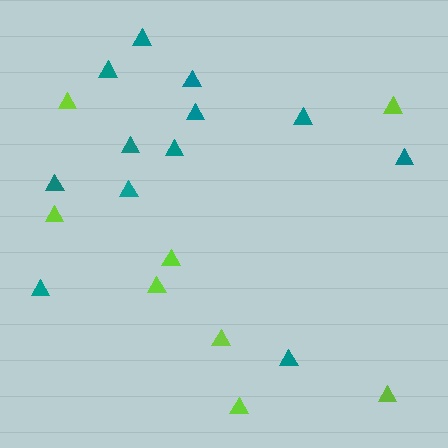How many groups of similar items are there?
There are 2 groups: one group of teal triangles (12) and one group of lime triangles (8).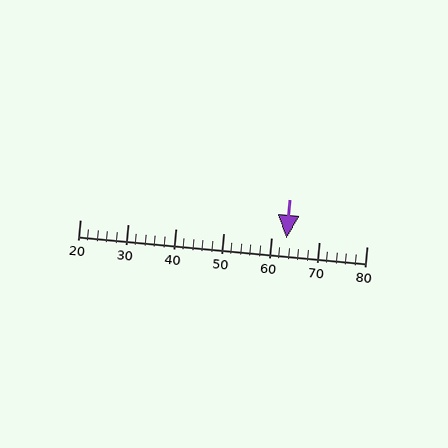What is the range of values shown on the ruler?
The ruler shows values from 20 to 80.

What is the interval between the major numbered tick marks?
The major tick marks are spaced 10 units apart.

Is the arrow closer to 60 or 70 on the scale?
The arrow is closer to 60.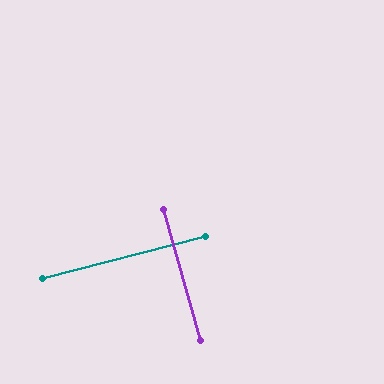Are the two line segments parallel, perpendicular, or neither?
Perpendicular — they meet at approximately 89°.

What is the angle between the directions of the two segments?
Approximately 89 degrees.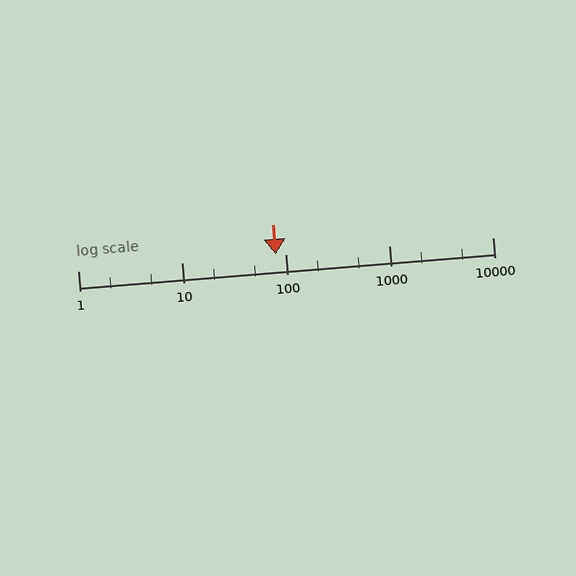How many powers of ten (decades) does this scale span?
The scale spans 4 decades, from 1 to 10000.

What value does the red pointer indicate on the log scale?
The pointer indicates approximately 81.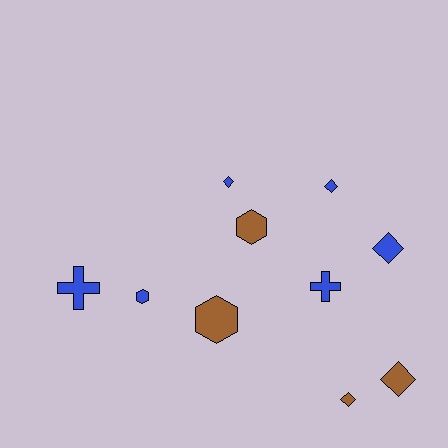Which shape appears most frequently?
Diamond, with 5 objects.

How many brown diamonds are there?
There are 2 brown diamonds.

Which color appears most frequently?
Blue, with 6 objects.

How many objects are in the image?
There are 10 objects.